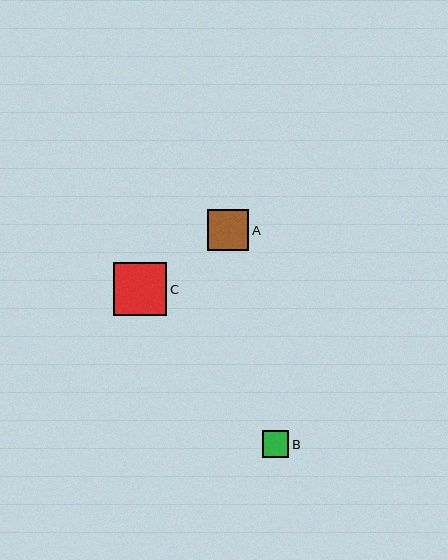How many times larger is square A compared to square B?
Square A is approximately 1.6 times the size of square B.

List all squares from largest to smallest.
From largest to smallest: C, A, B.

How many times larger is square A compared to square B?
Square A is approximately 1.6 times the size of square B.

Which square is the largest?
Square C is the largest with a size of approximately 53 pixels.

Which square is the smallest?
Square B is the smallest with a size of approximately 26 pixels.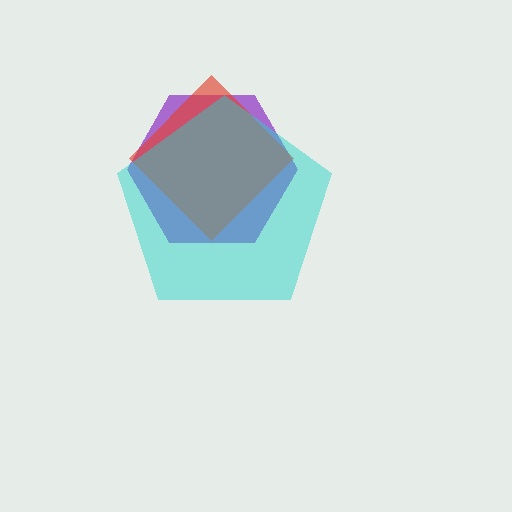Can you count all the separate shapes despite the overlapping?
Yes, there are 3 separate shapes.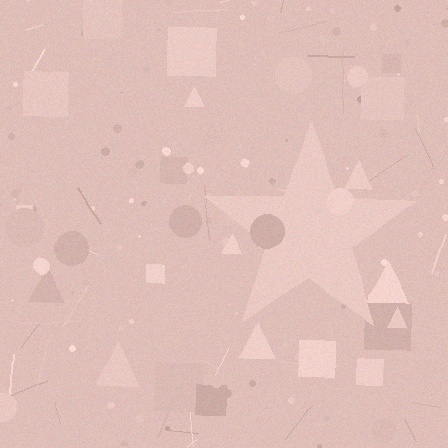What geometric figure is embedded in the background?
A star is embedded in the background.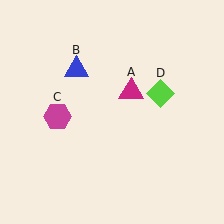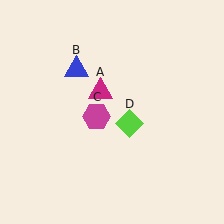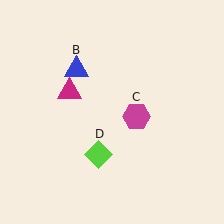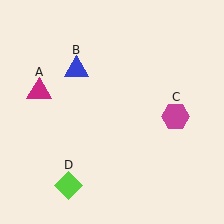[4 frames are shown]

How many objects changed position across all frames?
3 objects changed position: magenta triangle (object A), magenta hexagon (object C), lime diamond (object D).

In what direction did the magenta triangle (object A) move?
The magenta triangle (object A) moved left.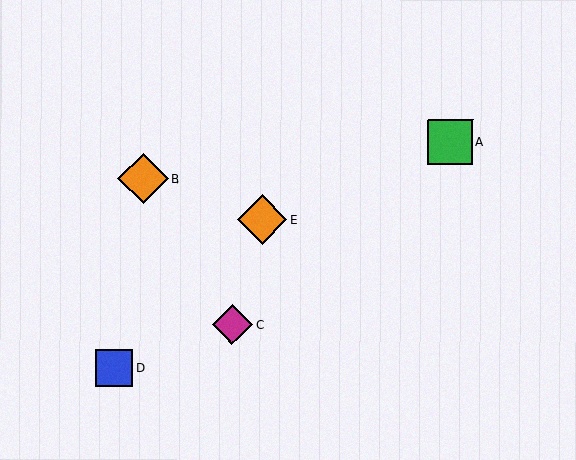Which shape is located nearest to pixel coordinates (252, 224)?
The orange diamond (labeled E) at (262, 220) is nearest to that location.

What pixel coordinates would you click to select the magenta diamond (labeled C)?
Click at (232, 325) to select the magenta diamond C.